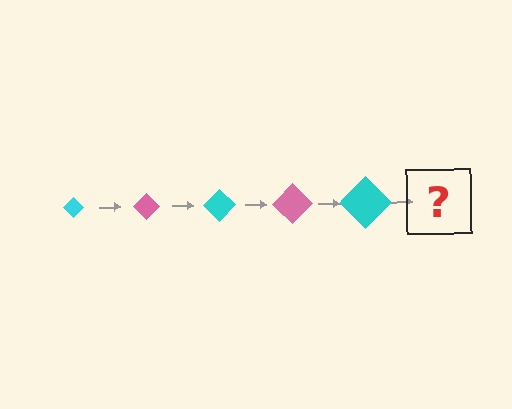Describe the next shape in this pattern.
It should be a pink diamond, larger than the previous one.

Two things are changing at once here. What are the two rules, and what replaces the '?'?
The two rules are that the diamond grows larger each step and the color cycles through cyan and pink. The '?' should be a pink diamond, larger than the previous one.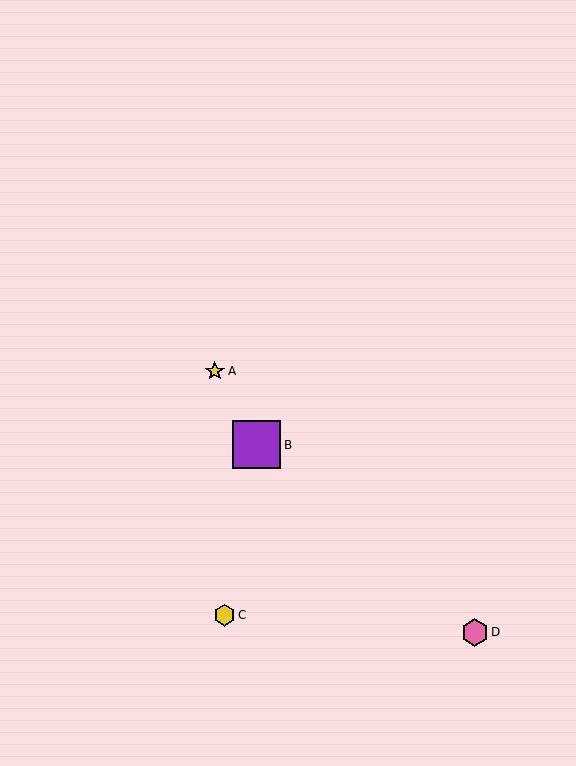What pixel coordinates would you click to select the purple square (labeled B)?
Click at (256, 445) to select the purple square B.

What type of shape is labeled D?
Shape D is a pink hexagon.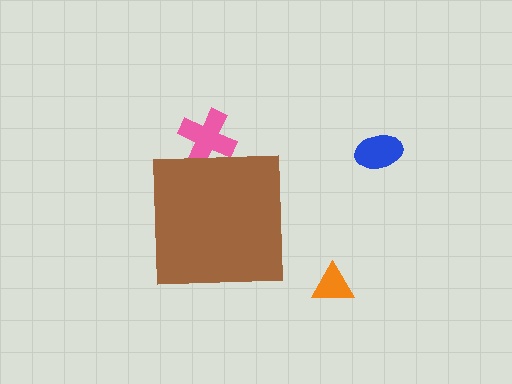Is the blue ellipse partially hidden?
No, the blue ellipse is fully visible.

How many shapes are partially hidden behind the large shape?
1 shape is partially hidden.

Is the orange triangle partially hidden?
No, the orange triangle is fully visible.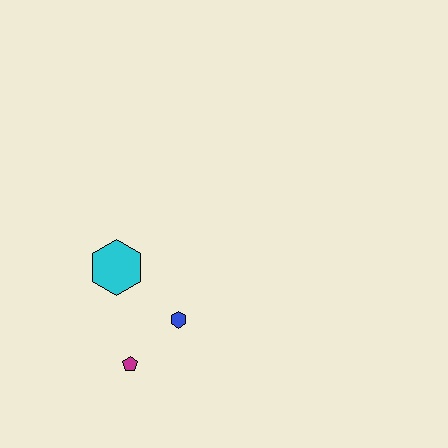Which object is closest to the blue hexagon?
The magenta pentagon is closest to the blue hexagon.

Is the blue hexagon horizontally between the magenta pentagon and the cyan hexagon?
No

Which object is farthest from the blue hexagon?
The cyan hexagon is farthest from the blue hexagon.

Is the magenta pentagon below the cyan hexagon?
Yes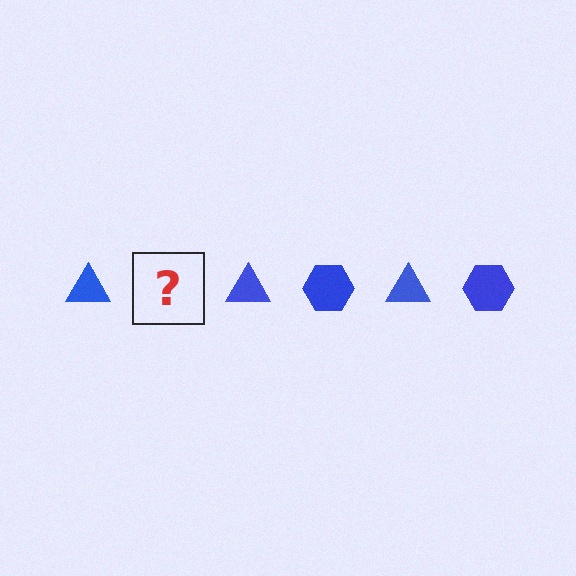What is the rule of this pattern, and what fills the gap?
The rule is that the pattern cycles through triangle, hexagon shapes in blue. The gap should be filled with a blue hexagon.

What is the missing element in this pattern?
The missing element is a blue hexagon.